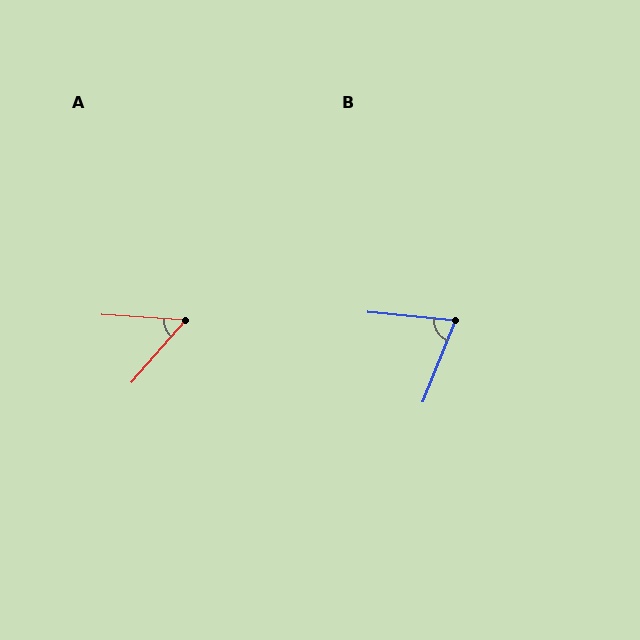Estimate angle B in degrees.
Approximately 74 degrees.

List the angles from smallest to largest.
A (53°), B (74°).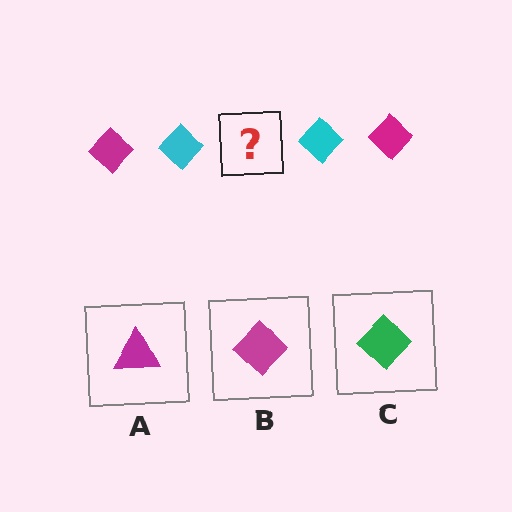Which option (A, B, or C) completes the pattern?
B.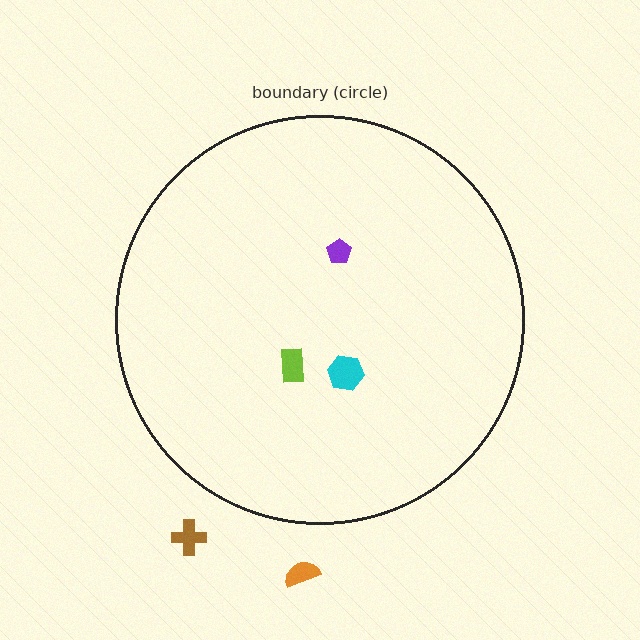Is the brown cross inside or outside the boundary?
Outside.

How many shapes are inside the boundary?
3 inside, 2 outside.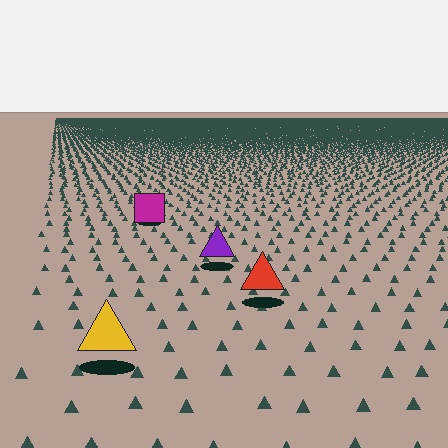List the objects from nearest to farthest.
From nearest to farthest: the yellow triangle, the red triangle, the purple triangle, the magenta square.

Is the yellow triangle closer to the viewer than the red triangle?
Yes. The yellow triangle is closer — you can tell from the texture gradient: the ground texture is coarser near it.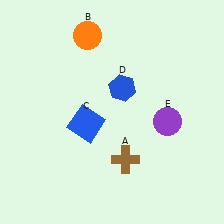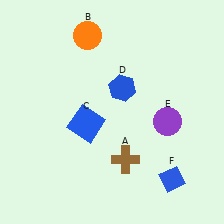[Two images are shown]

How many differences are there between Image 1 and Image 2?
There is 1 difference between the two images.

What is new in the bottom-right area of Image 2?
A blue diamond (F) was added in the bottom-right area of Image 2.